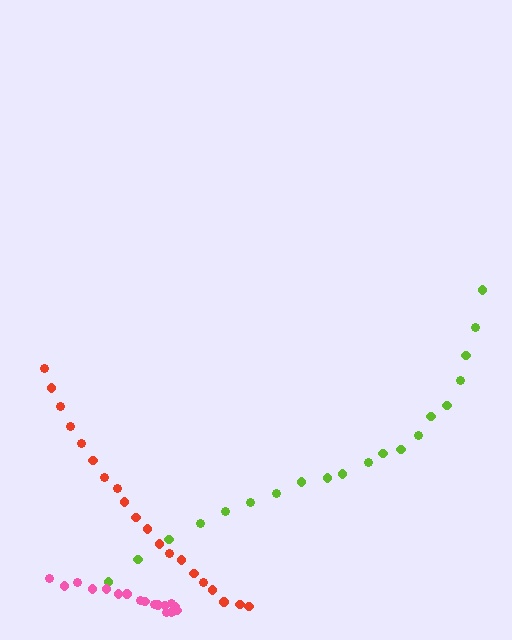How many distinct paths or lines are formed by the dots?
There are 3 distinct paths.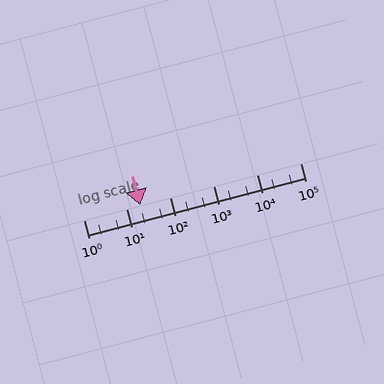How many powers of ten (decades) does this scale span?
The scale spans 5 decades, from 1 to 100000.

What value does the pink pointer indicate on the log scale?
The pointer indicates approximately 20.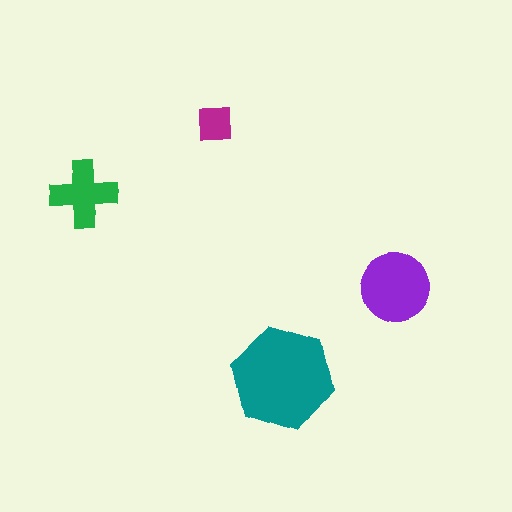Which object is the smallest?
The magenta square.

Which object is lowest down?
The teal hexagon is bottommost.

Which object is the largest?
The teal hexagon.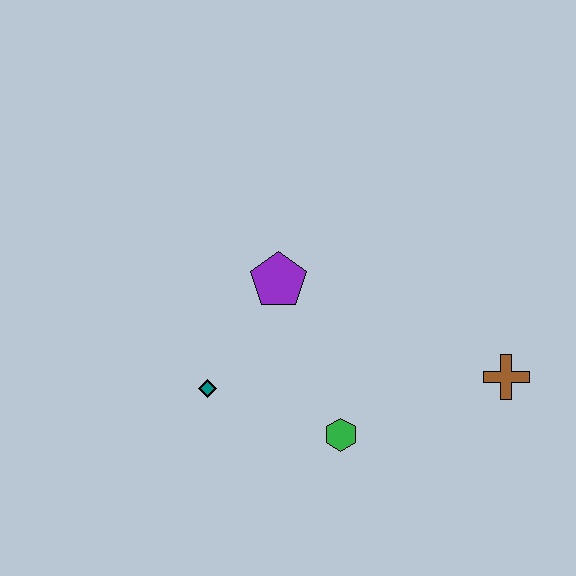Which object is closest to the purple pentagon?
The teal diamond is closest to the purple pentagon.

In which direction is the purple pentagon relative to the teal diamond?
The purple pentagon is above the teal diamond.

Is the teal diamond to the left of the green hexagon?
Yes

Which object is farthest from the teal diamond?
The brown cross is farthest from the teal diamond.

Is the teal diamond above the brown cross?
No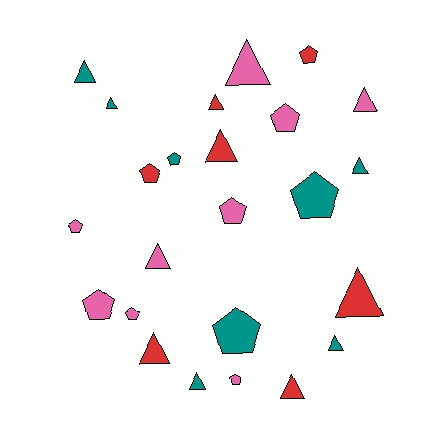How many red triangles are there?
There are 5 red triangles.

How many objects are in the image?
There are 24 objects.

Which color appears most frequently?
Pink, with 9 objects.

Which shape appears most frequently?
Triangle, with 13 objects.